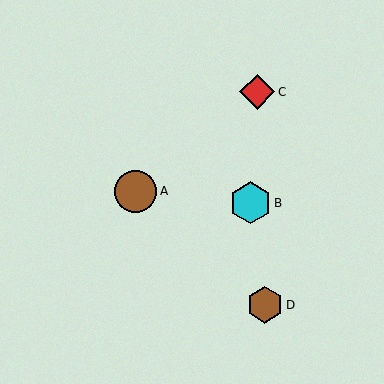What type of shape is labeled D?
Shape D is a brown hexagon.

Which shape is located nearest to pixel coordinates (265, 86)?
The red diamond (labeled C) at (257, 92) is nearest to that location.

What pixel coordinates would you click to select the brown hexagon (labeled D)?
Click at (265, 305) to select the brown hexagon D.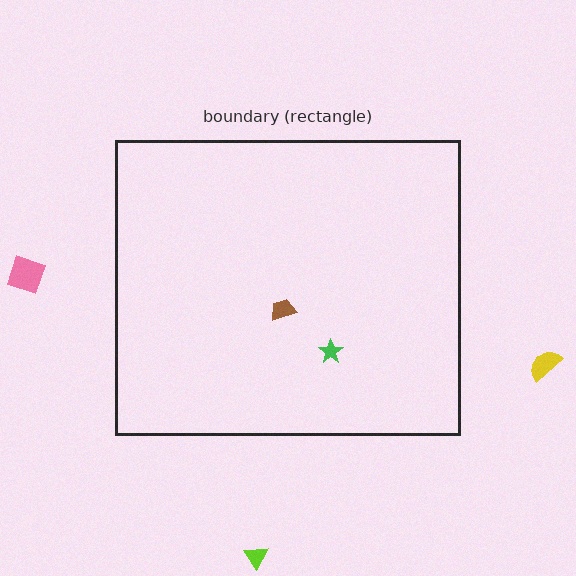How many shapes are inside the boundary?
2 inside, 3 outside.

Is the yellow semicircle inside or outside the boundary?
Outside.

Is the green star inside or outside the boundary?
Inside.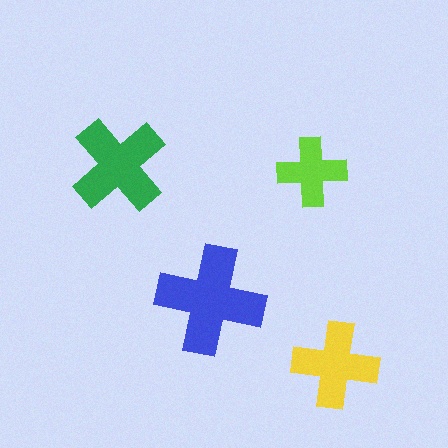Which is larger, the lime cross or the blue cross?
The blue one.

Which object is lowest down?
The yellow cross is bottommost.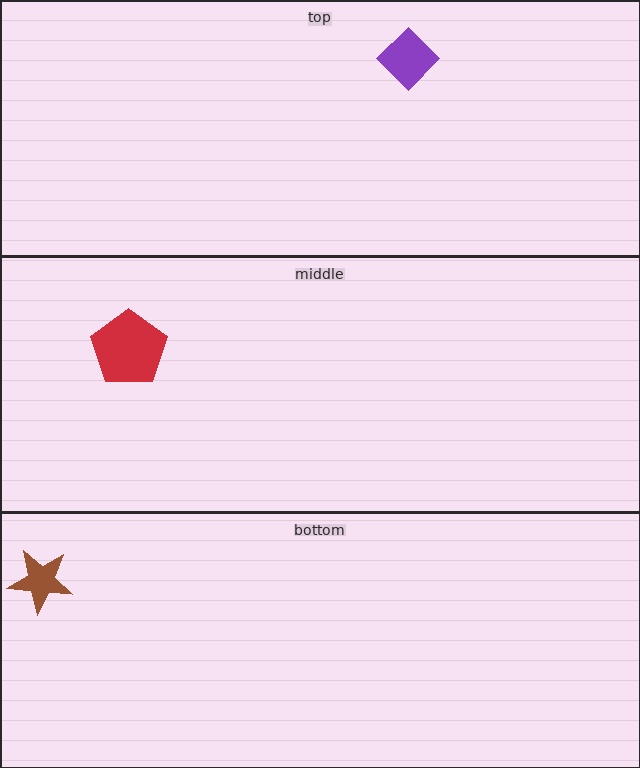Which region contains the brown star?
The bottom region.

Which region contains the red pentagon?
The middle region.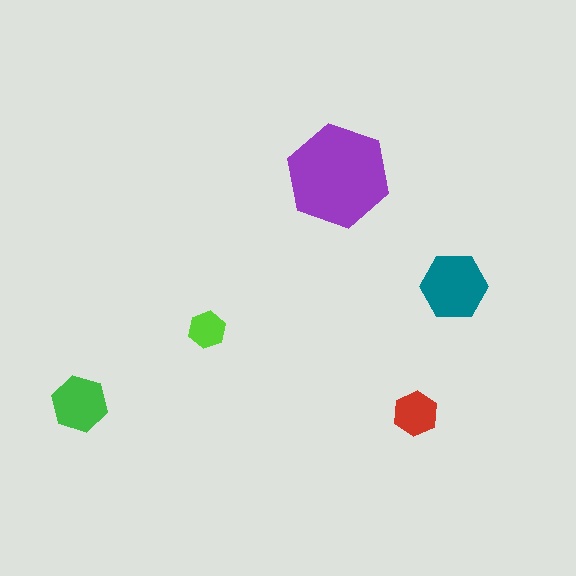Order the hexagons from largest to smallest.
the purple one, the teal one, the green one, the red one, the lime one.